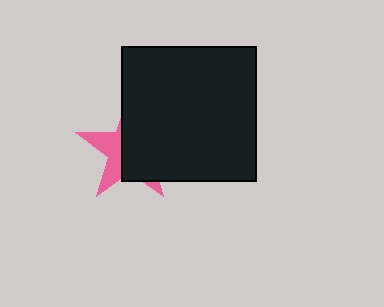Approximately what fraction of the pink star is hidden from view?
Roughly 62% of the pink star is hidden behind the black square.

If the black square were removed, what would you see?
You would see the complete pink star.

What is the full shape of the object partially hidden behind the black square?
The partially hidden object is a pink star.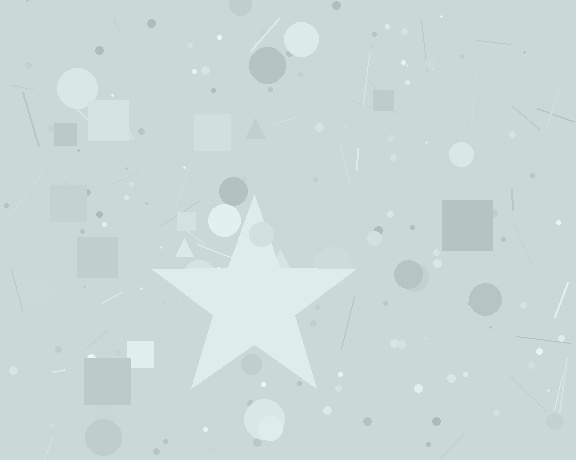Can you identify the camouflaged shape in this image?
The camouflaged shape is a star.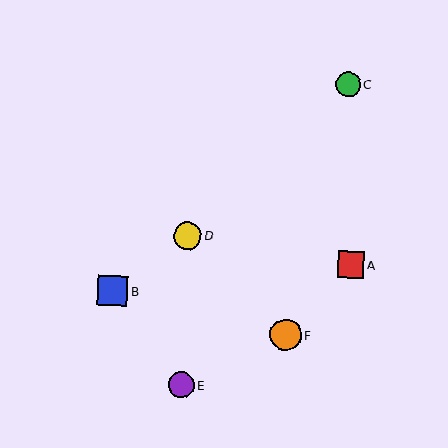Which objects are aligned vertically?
Objects D, E are aligned vertically.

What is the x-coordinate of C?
Object C is at x≈348.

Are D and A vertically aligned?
No, D is at x≈188 and A is at x≈351.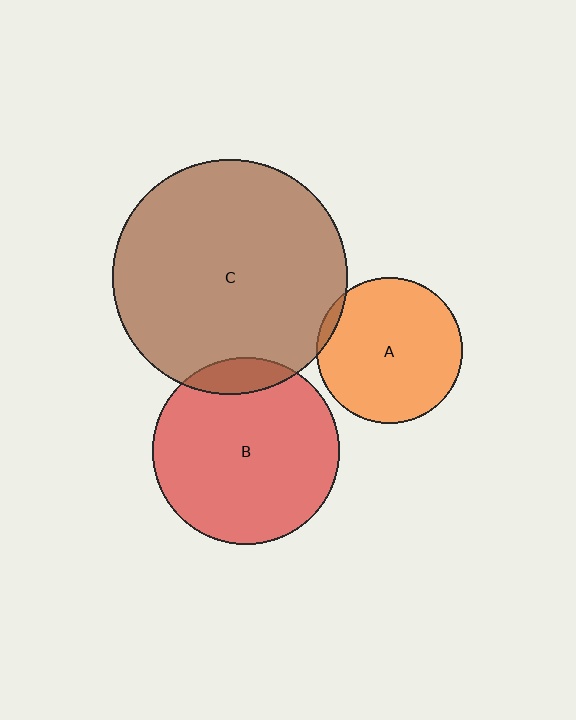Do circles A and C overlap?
Yes.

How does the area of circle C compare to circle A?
Approximately 2.6 times.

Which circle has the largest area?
Circle C (brown).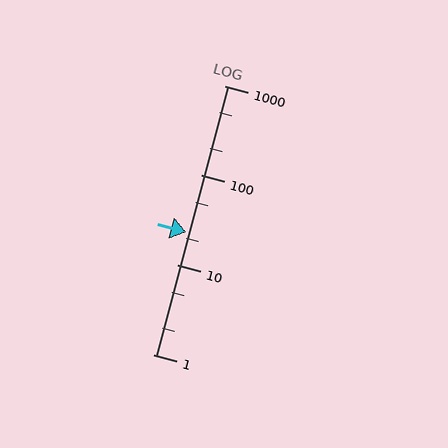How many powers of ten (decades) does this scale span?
The scale spans 3 decades, from 1 to 1000.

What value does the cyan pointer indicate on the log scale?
The pointer indicates approximately 23.